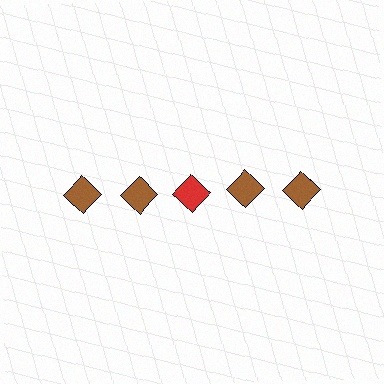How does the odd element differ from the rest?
It has a different color: red instead of brown.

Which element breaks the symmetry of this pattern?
The red diamond in the top row, center column breaks the symmetry. All other shapes are brown diamonds.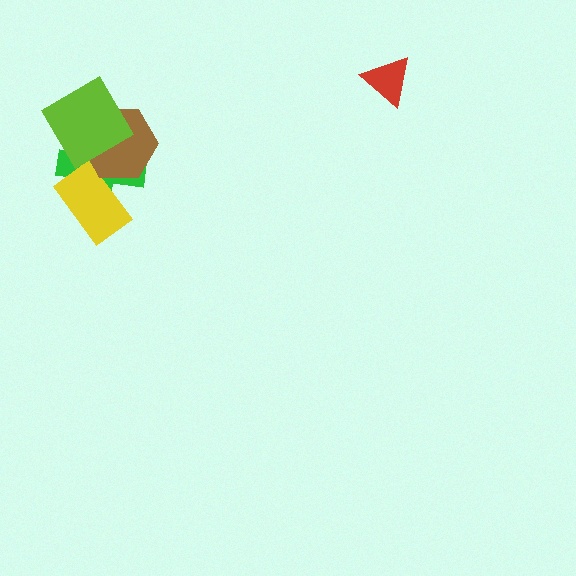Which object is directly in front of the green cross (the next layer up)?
The yellow rectangle is directly in front of the green cross.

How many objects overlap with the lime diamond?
2 objects overlap with the lime diamond.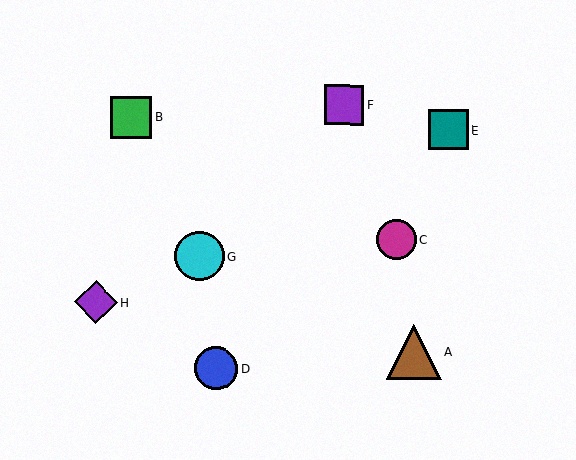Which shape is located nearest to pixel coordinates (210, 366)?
The blue circle (labeled D) at (216, 369) is nearest to that location.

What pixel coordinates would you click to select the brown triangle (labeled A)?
Click at (414, 352) to select the brown triangle A.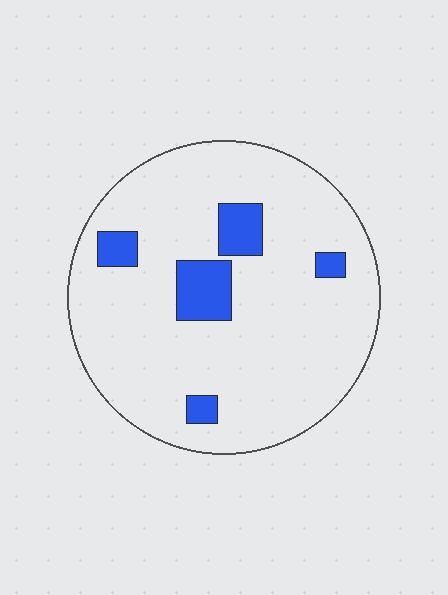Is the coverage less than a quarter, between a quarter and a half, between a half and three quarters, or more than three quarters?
Less than a quarter.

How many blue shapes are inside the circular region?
5.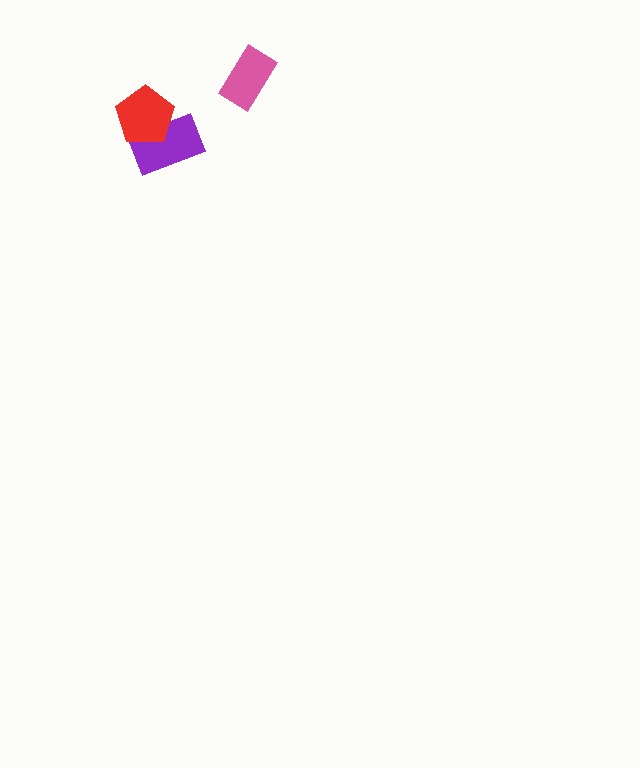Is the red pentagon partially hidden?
No, no other shape covers it.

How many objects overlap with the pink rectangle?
0 objects overlap with the pink rectangle.